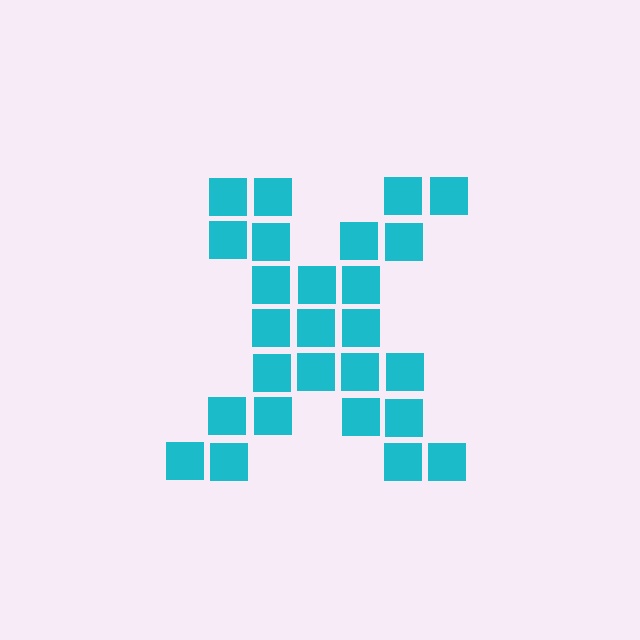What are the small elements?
The small elements are squares.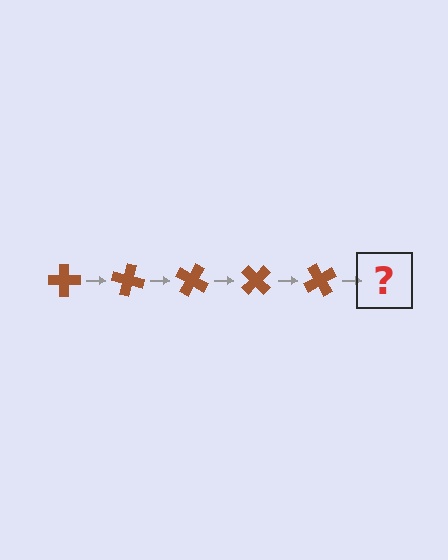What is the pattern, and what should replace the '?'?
The pattern is that the cross rotates 15 degrees each step. The '?' should be a brown cross rotated 75 degrees.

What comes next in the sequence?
The next element should be a brown cross rotated 75 degrees.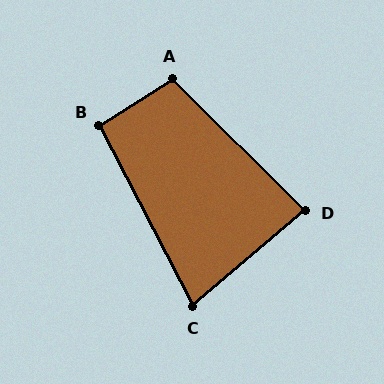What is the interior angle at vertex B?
Approximately 95 degrees (approximately right).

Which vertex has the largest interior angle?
A, at approximately 103 degrees.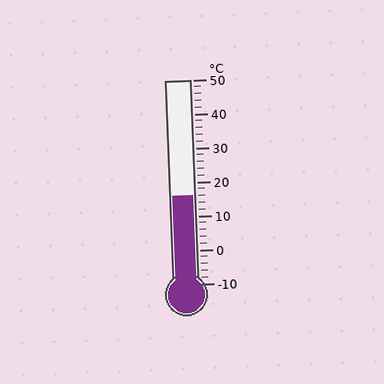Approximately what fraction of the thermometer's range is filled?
The thermometer is filled to approximately 45% of its range.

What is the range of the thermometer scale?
The thermometer scale ranges from -10°C to 50°C.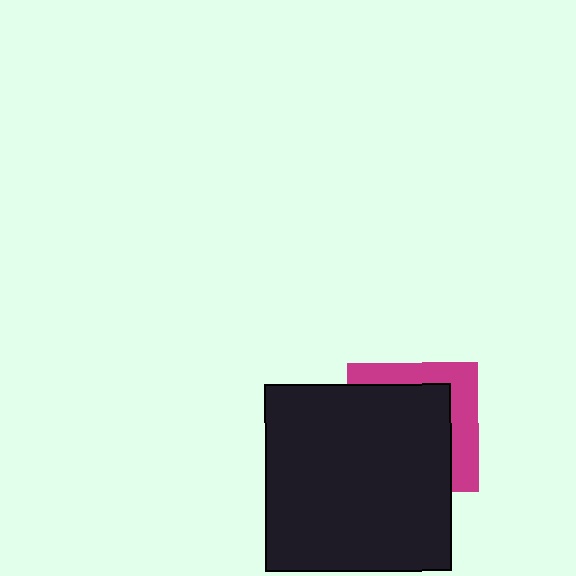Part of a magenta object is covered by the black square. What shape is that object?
It is a square.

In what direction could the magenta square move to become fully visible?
The magenta square could move toward the upper-right. That would shift it out from behind the black square entirely.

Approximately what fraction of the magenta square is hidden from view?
Roughly 68% of the magenta square is hidden behind the black square.